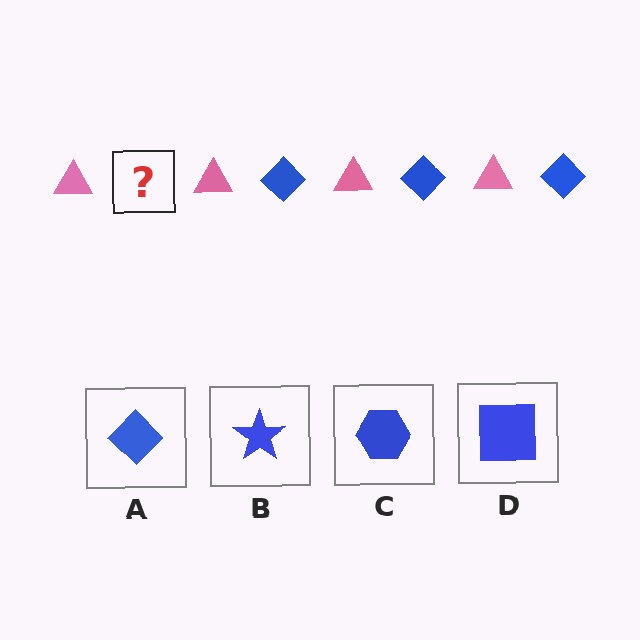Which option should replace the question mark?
Option A.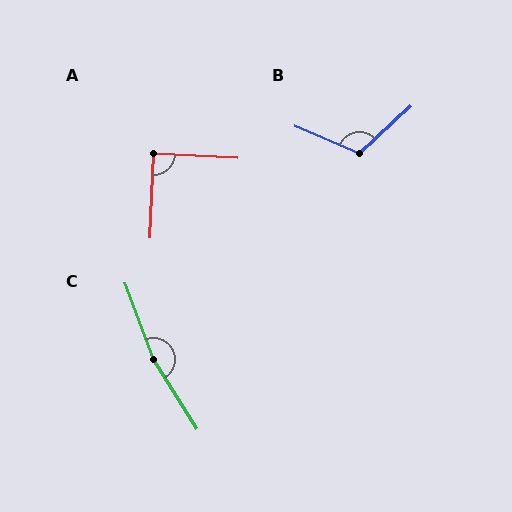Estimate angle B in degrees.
Approximately 114 degrees.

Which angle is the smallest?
A, at approximately 89 degrees.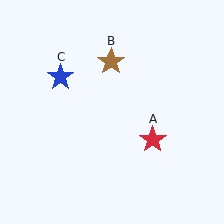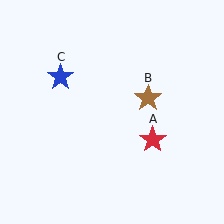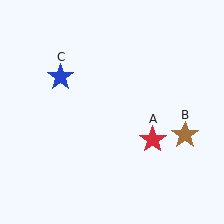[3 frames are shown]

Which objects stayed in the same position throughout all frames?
Red star (object A) and blue star (object C) remained stationary.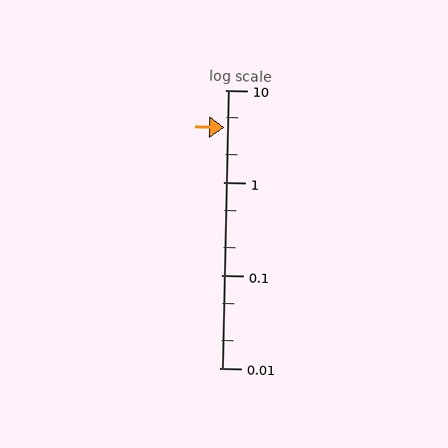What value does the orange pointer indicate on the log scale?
The pointer indicates approximately 3.9.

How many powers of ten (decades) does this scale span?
The scale spans 3 decades, from 0.01 to 10.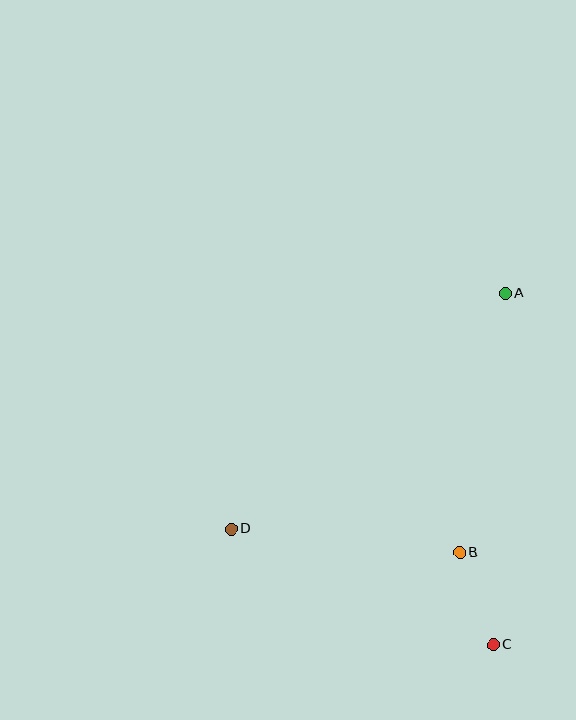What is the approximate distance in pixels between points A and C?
The distance between A and C is approximately 352 pixels.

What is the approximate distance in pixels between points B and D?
The distance between B and D is approximately 230 pixels.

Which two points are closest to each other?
Points B and C are closest to each other.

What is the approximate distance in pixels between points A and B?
The distance between A and B is approximately 263 pixels.